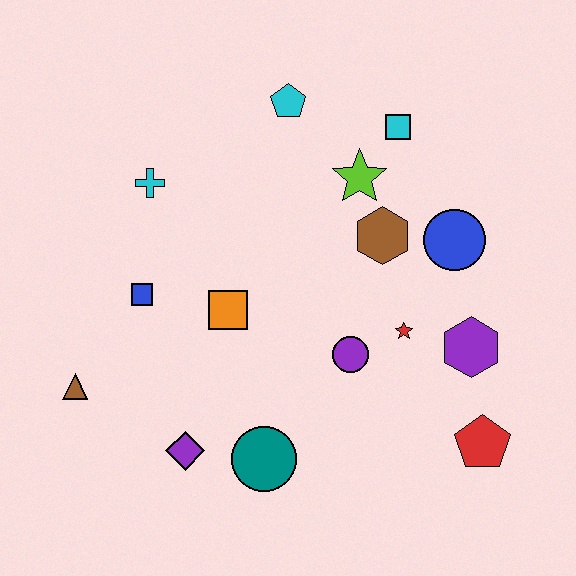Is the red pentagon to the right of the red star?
Yes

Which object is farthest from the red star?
The brown triangle is farthest from the red star.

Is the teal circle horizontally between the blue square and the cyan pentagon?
Yes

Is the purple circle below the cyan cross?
Yes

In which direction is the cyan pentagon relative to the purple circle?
The cyan pentagon is above the purple circle.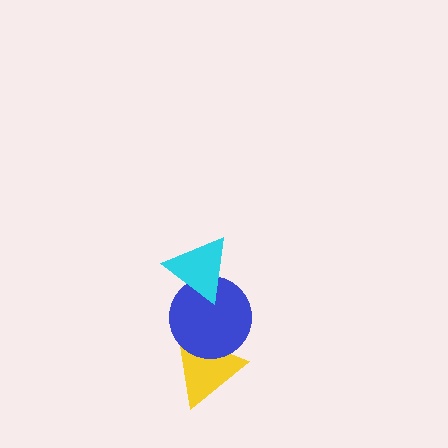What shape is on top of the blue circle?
The cyan triangle is on top of the blue circle.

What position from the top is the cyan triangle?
The cyan triangle is 1st from the top.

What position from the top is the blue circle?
The blue circle is 2nd from the top.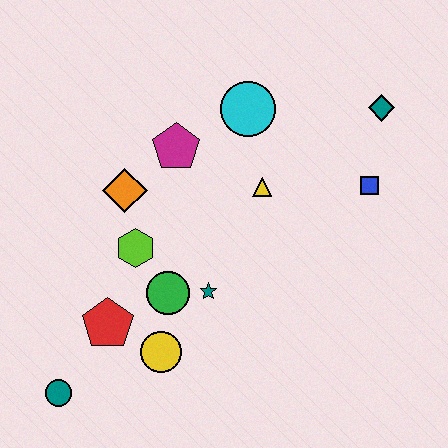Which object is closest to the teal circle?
The red pentagon is closest to the teal circle.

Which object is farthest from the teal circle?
The teal diamond is farthest from the teal circle.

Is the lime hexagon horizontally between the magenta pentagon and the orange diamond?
Yes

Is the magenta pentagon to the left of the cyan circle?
Yes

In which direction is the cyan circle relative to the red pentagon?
The cyan circle is above the red pentagon.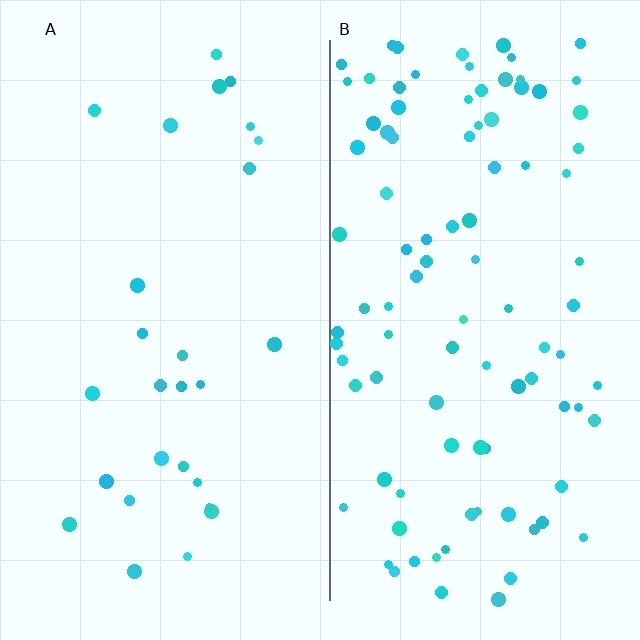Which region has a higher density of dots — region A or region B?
B (the right).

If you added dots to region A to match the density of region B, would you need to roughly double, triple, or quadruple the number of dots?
Approximately quadruple.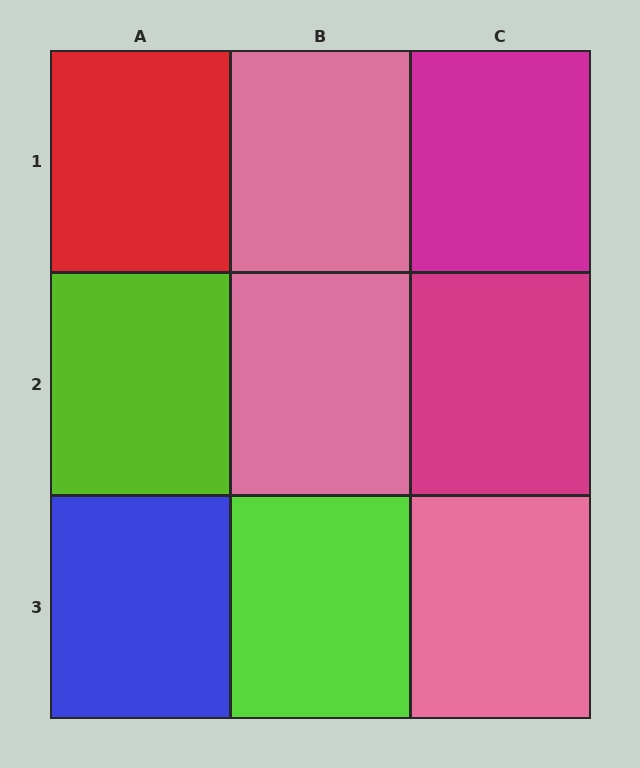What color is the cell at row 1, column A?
Red.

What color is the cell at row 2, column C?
Magenta.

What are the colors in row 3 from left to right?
Blue, lime, pink.